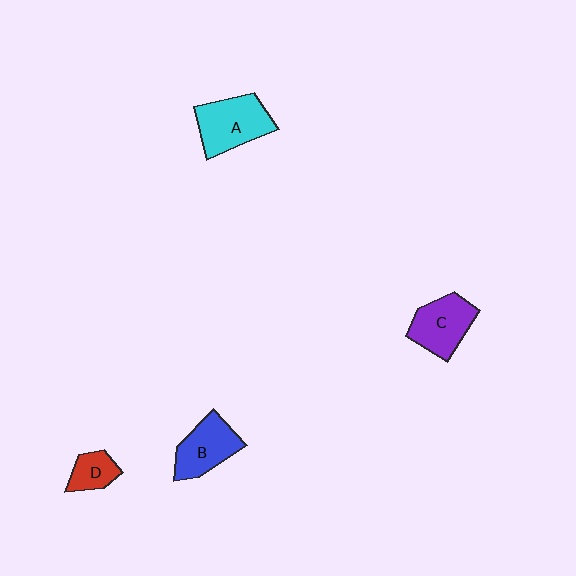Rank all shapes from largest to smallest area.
From largest to smallest: A (cyan), C (purple), B (blue), D (red).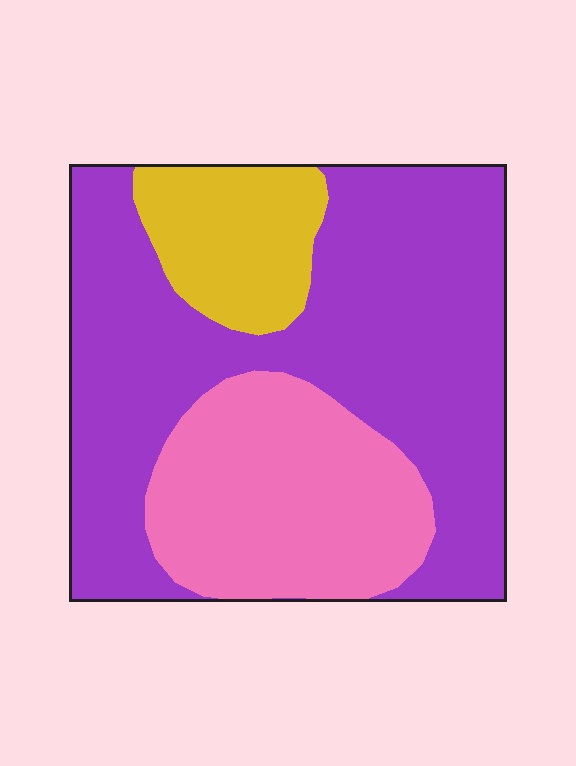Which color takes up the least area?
Yellow, at roughly 15%.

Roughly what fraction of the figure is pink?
Pink takes up about one quarter (1/4) of the figure.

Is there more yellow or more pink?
Pink.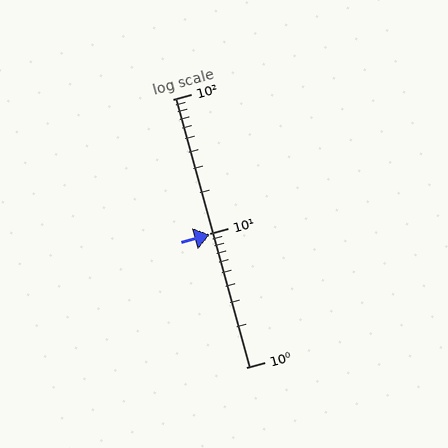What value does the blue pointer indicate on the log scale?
The pointer indicates approximately 9.8.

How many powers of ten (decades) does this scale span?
The scale spans 2 decades, from 1 to 100.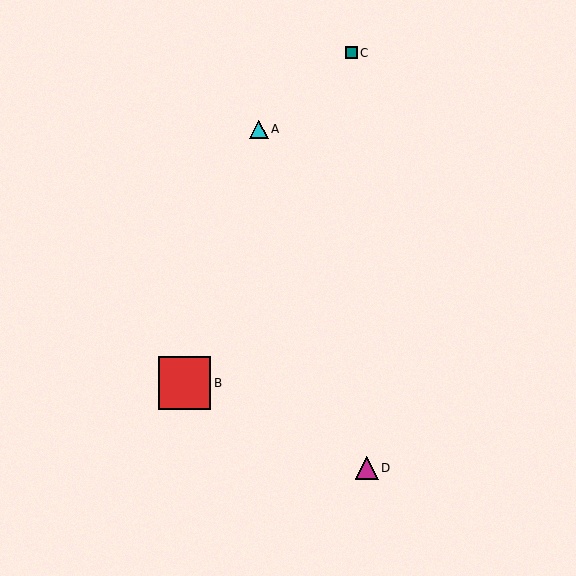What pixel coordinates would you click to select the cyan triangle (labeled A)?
Click at (259, 129) to select the cyan triangle A.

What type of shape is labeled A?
Shape A is a cyan triangle.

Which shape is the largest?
The red square (labeled B) is the largest.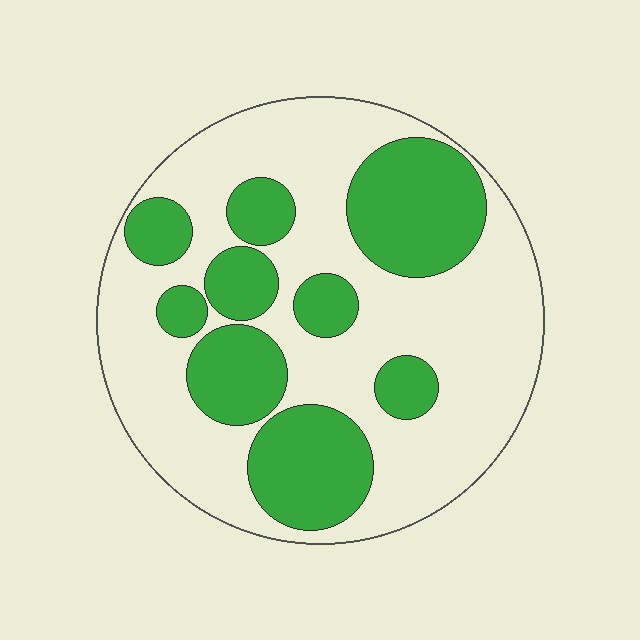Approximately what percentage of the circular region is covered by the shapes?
Approximately 35%.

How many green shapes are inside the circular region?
9.